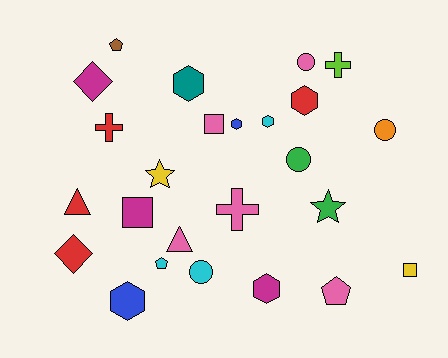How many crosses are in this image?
There are 3 crosses.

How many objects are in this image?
There are 25 objects.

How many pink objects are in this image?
There are 5 pink objects.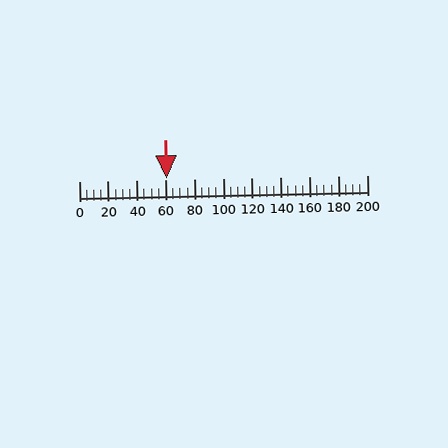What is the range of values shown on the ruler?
The ruler shows values from 0 to 200.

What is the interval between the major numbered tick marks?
The major tick marks are spaced 20 units apart.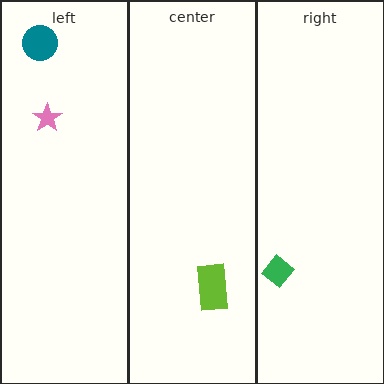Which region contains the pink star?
The left region.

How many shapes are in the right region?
1.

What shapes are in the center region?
The lime rectangle.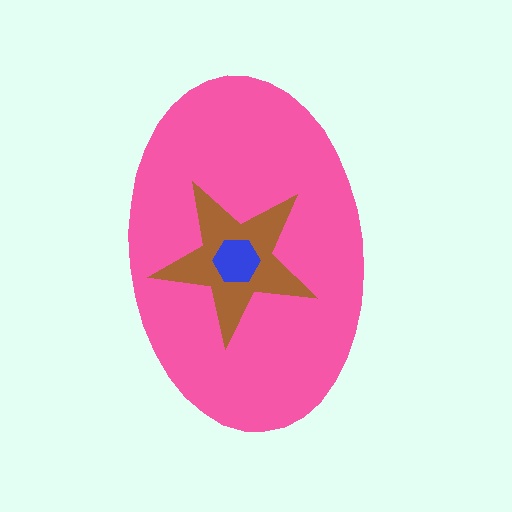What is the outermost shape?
The pink ellipse.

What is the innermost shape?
The blue hexagon.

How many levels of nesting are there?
3.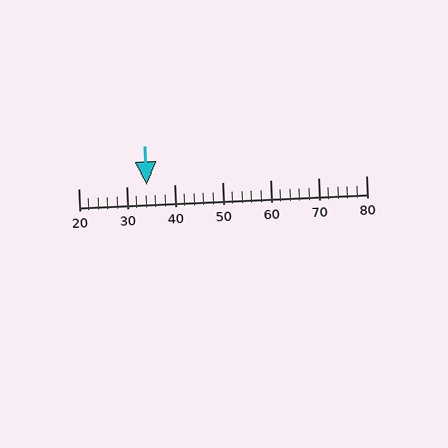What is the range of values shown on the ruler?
The ruler shows values from 20 to 80.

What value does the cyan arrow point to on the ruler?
The cyan arrow points to approximately 34.